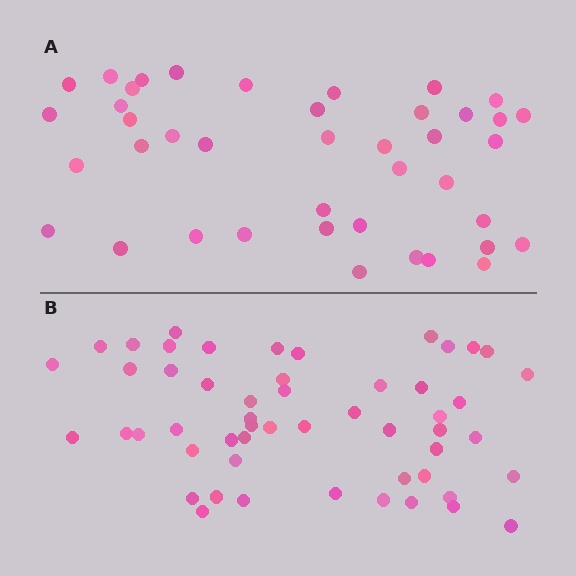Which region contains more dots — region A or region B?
Region B (the bottom region) has more dots.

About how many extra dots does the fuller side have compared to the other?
Region B has roughly 12 or so more dots than region A.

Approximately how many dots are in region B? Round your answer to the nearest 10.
About 50 dots. (The exact count is 53, which rounds to 50.)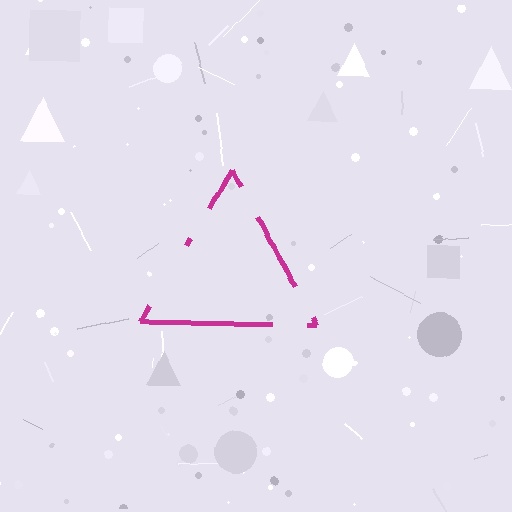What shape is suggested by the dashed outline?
The dashed outline suggests a triangle.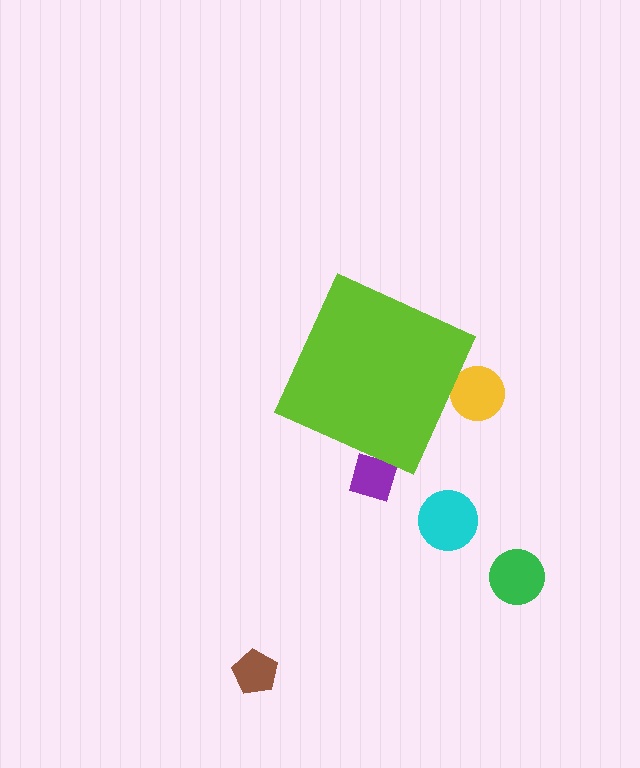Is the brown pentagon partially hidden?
No, the brown pentagon is fully visible.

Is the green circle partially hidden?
No, the green circle is fully visible.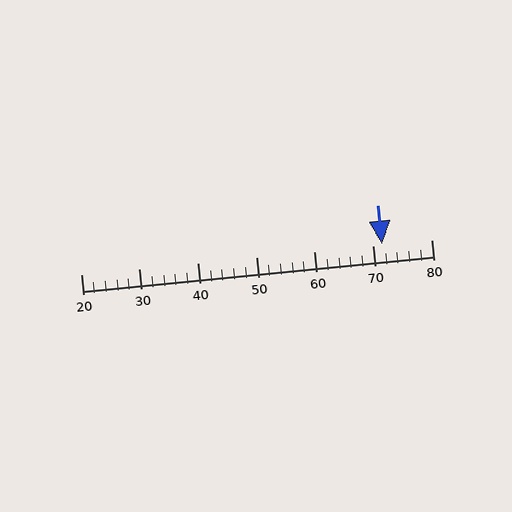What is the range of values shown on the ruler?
The ruler shows values from 20 to 80.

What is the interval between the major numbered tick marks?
The major tick marks are spaced 10 units apart.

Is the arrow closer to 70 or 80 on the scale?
The arrow is closer to 70.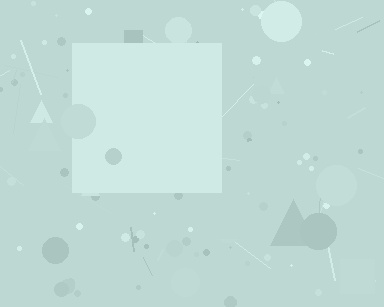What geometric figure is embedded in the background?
A square is embedded in the background.